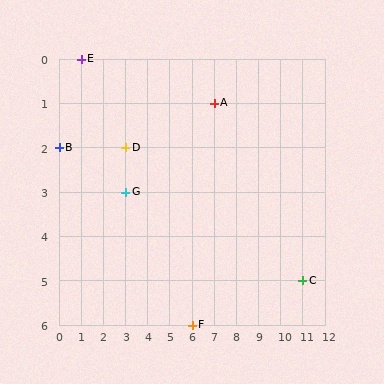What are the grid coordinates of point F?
Point F is at grid coordinates (6, 6).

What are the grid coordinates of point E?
Point E is at grid coordinates (1, 0).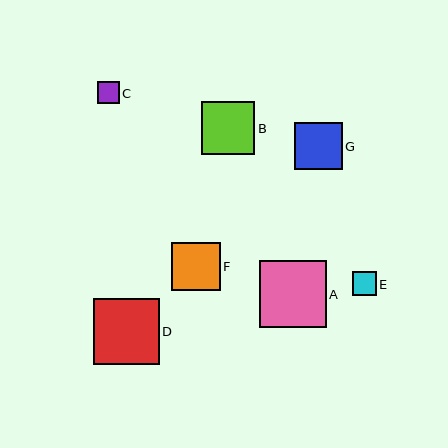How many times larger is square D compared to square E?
Square D is approximately 2.7 times the size of square E.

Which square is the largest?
Square A is the largest with a size of approximately 66 pixels.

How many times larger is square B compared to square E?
Square B is approximately 2.2 times the size of square E.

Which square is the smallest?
Square C is the smallest with a size of approximately 22 pixels.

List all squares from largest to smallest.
From largest to smallest: A, D, B, F, G, E, C.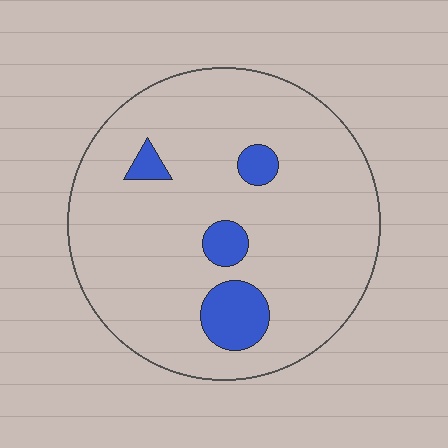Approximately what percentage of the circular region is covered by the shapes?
Approximately 10%.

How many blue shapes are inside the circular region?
4.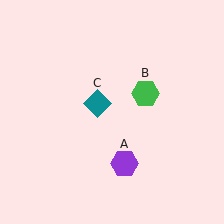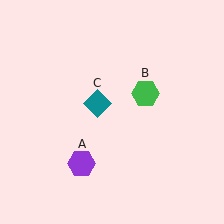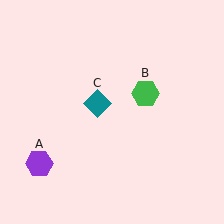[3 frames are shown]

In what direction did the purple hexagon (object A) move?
The purple hexagon (object A) moved left.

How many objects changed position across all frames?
1 object changed position: purple hexagon (object A).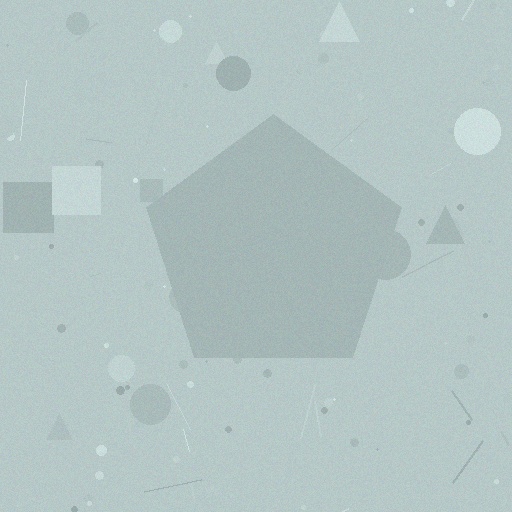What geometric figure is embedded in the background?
A pentagon is embedded in the background.